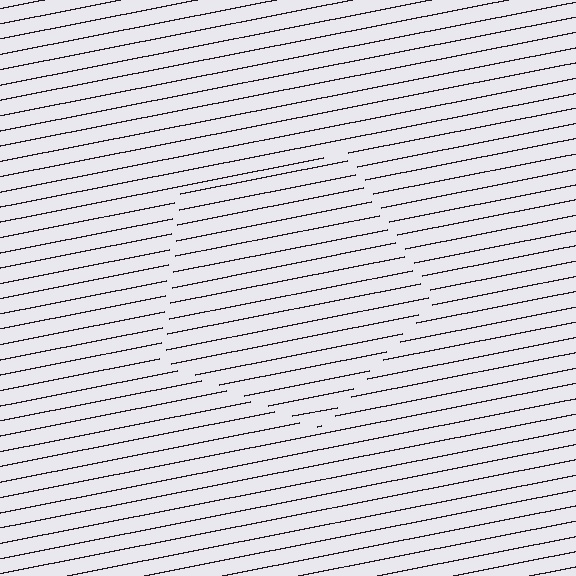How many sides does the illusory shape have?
5 sides — the line-ends trace a pentagon.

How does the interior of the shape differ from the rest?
The interior of the shape contains the same grating, shifted by half a period — the contour is defined by the phase discontinuity where line-ends from the inner and outer gratings abut.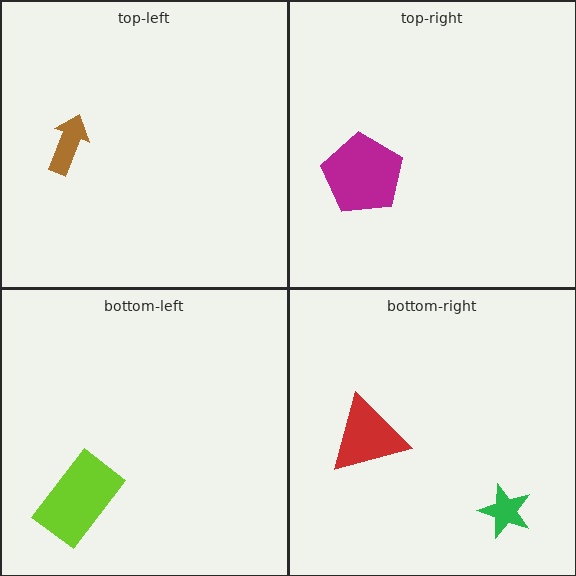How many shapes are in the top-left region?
1.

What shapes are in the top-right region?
The magenta pentagon.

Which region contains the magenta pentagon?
The top-right region.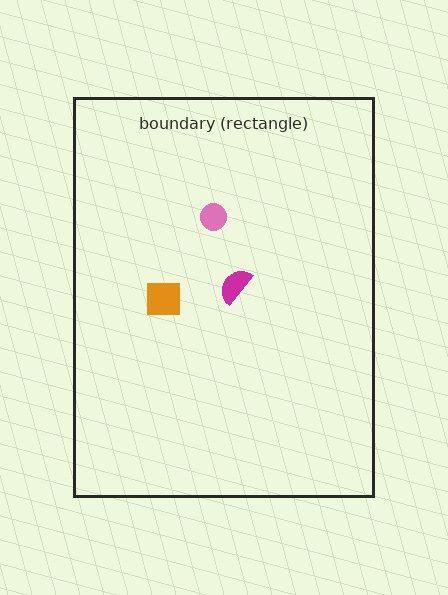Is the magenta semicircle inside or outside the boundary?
Inside.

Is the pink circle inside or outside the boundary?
Inside.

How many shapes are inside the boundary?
3 inside, 0 outside.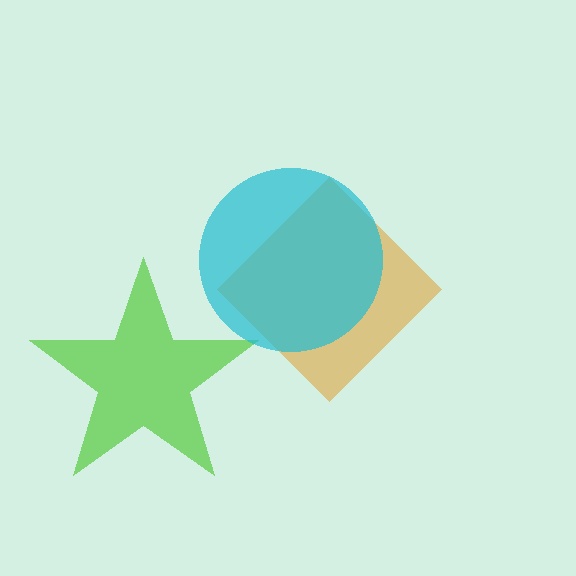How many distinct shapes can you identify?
There are 3 distinct shapes: an orange diamond, a lime star, a cyan circle.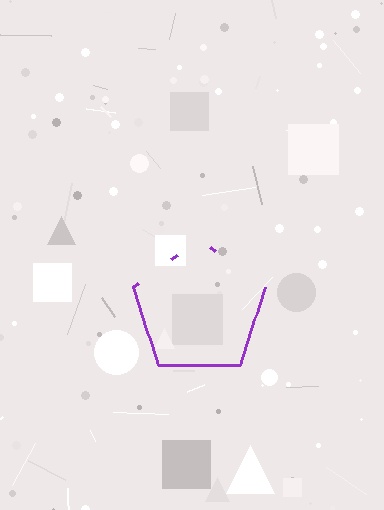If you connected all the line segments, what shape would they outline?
They would outline a pentagon.